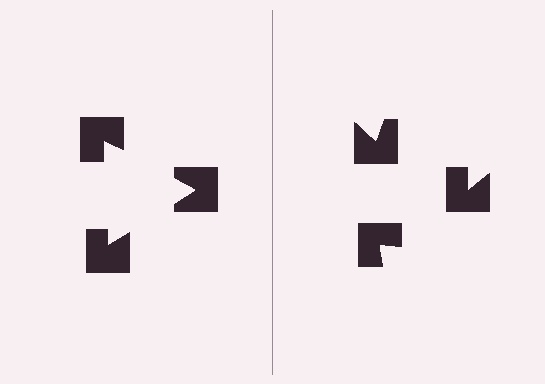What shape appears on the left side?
An illusory triangle.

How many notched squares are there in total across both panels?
6 — 3 on each side.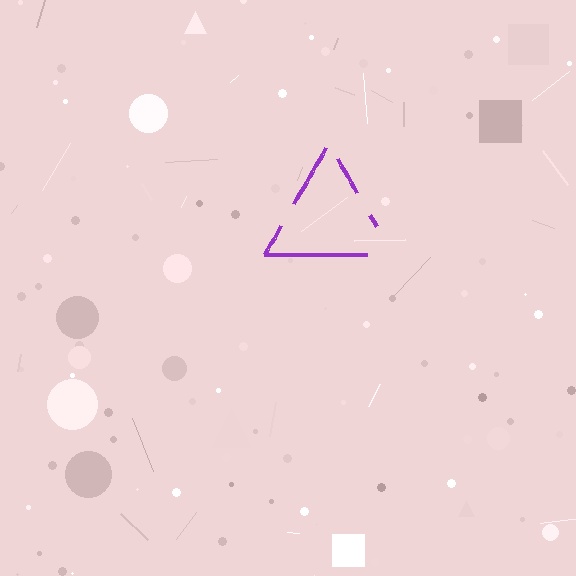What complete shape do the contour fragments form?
The contour fragments form a triangle.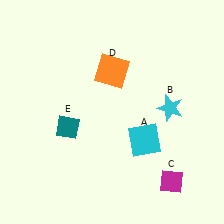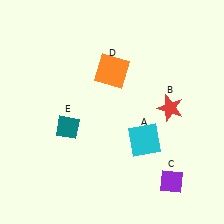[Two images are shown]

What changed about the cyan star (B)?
In Image 1, B is cyan. In Image 2, it changed to red.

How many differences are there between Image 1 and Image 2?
There are 2 differences between the two images.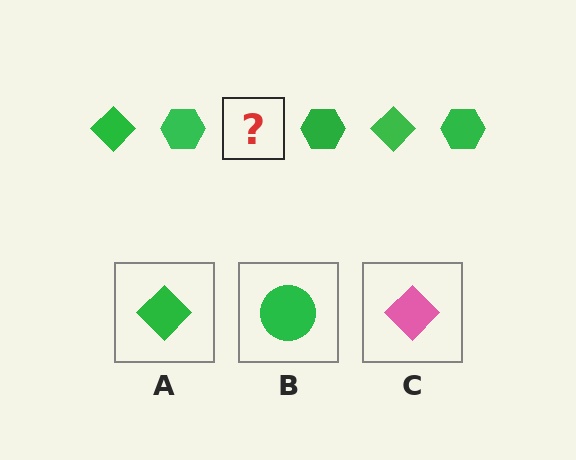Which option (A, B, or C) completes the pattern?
A.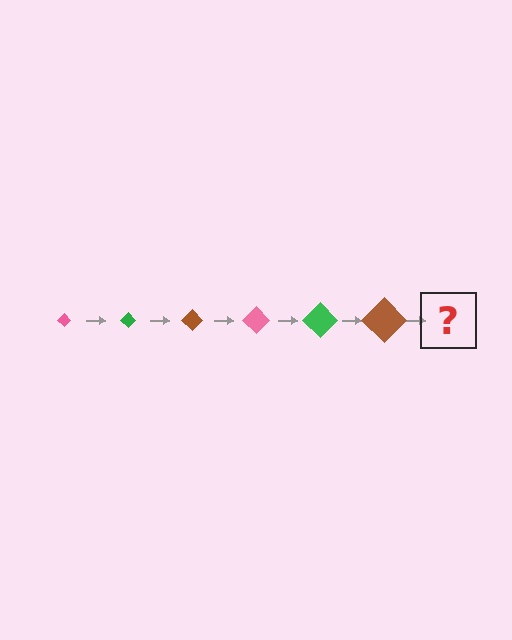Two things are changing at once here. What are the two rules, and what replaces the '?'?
The two rules are that the diamond grows larger each step and the color cycles through pink, green, and brown. The '?' should be a pink diamond, larger than the previous one.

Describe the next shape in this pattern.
It should be a pink diamond, larger than the previous one.